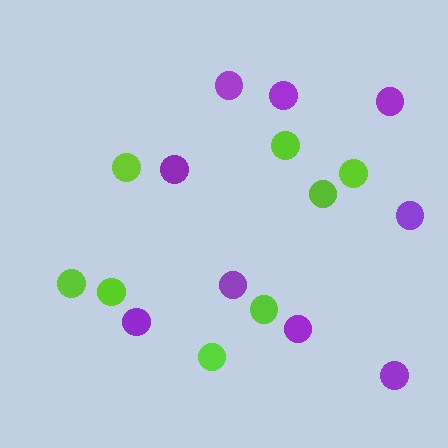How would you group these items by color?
There are 2 groups: one group of purple circles (9) and one group of lime circles (8).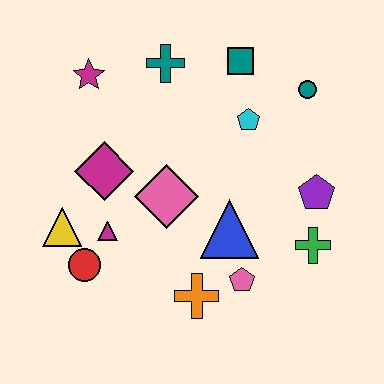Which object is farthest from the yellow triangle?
The teal circle is farthest from the yellow triangle.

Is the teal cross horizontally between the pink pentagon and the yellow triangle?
Yes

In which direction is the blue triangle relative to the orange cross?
The blue triangle is above the orange cross.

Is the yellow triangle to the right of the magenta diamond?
No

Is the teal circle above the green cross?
Yes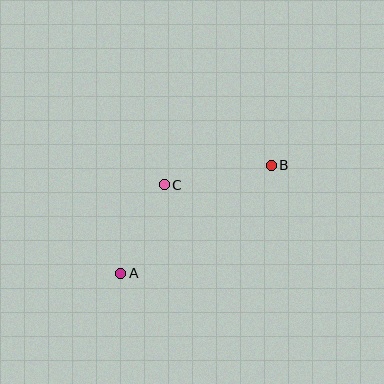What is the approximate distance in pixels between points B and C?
The distance between B and C is approximately 109 pixels.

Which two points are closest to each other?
Points A and C are closest to each other.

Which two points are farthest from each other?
Points A and B are farthest from each other.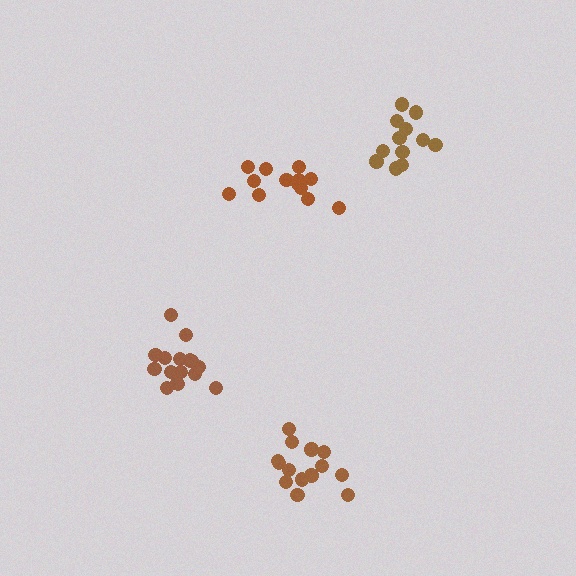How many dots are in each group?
Group 1: 16 dots, Group 2: 13 dots, Group 3: 12 dots, Group 4: 14 dots (55 total).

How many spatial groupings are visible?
There are 4 spatial groupings.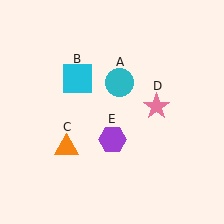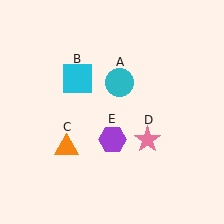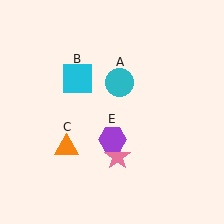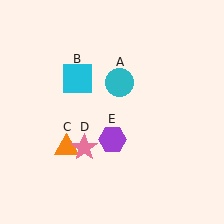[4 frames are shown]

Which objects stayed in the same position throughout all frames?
Cyan circle (object A) and cyan square (object B) and orange triangle (object C) and purple hexagon (object E) remained stationary.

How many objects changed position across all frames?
1 object changed position: pink star (object D).